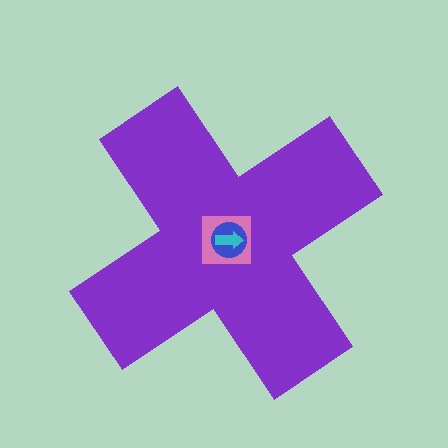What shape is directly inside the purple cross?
The pink square.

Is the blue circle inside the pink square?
Yes.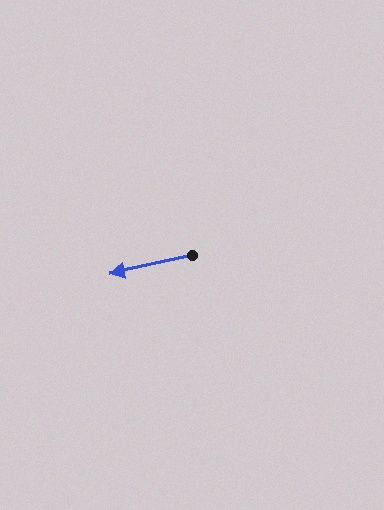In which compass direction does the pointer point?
West.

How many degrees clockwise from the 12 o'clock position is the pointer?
Approximately 257 degrees.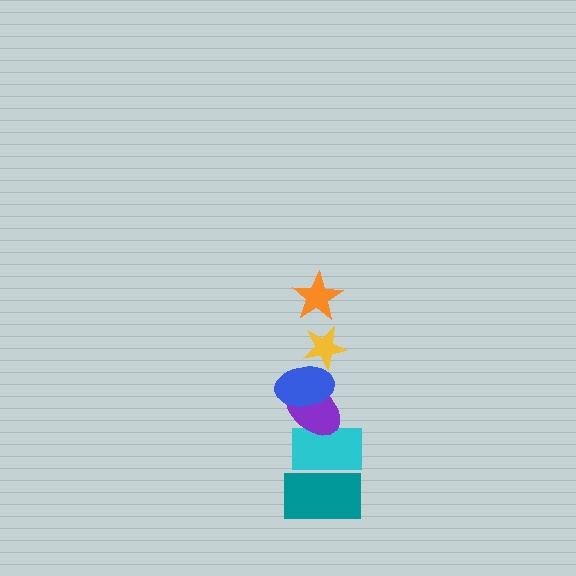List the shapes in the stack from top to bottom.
From top to bottom: the orange star, the yellow star, the blue ellipse, the purple ellipse, the cyan rectangle, the teal rectangle.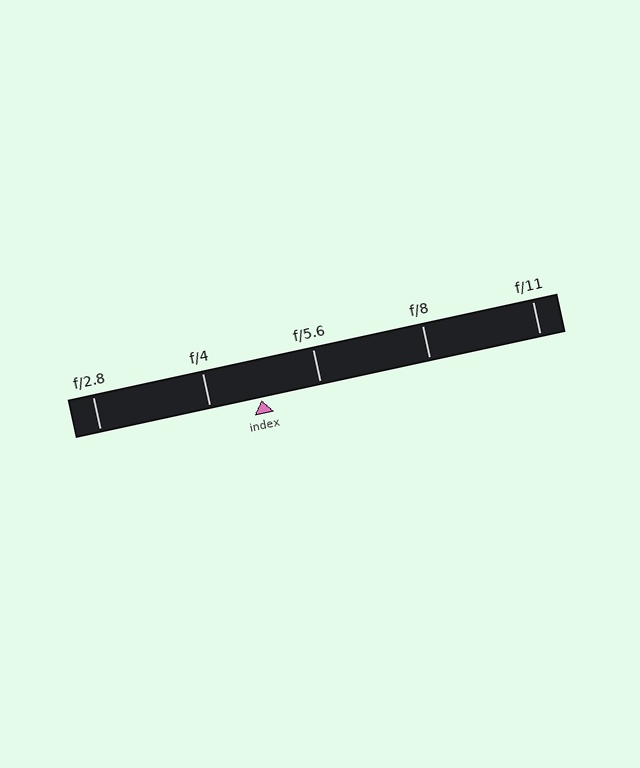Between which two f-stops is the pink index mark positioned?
The index mark is between f/4 and f/5.6.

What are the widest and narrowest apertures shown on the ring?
The widest aperture shown is f/2.8 and the narrowest is f/11.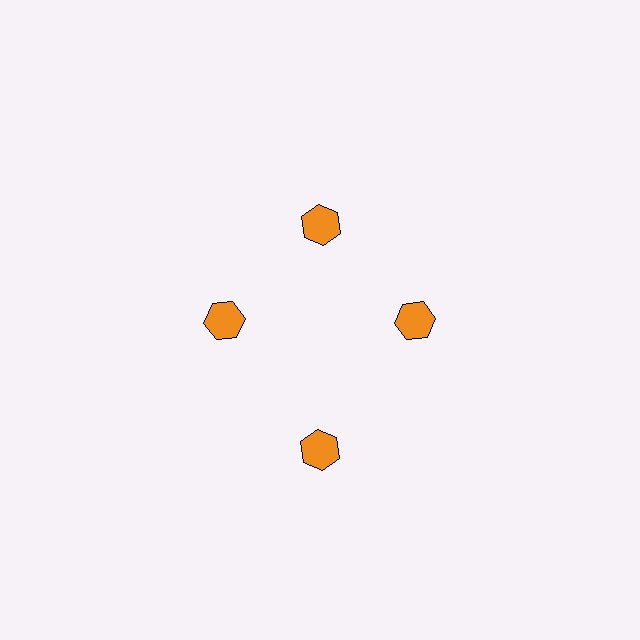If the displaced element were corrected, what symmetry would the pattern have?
It would have 4-fold rotational symmetry — the pattern would map onto itself every 90 degrees.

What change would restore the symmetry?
The symmetry would be restored by moving it inward, back onto the ring so that all 4 hexagons sit at equal angles and equal distance from the center.